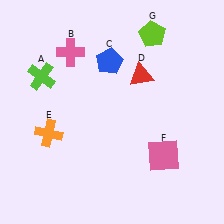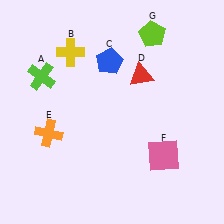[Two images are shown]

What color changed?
The cross (B) changed from pink in Image 1 to yellow in Image 2.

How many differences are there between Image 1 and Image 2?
There is 1 difference between the two images.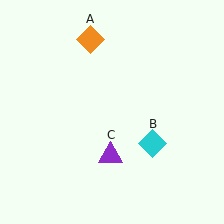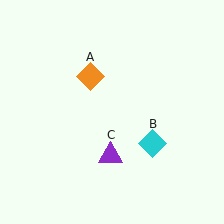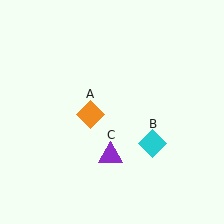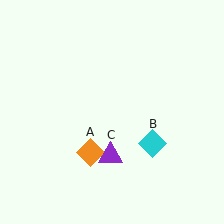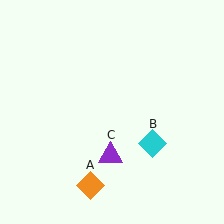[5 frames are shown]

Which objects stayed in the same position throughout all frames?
Cyan diamond (object B) and purple triangle (object C) remained stationary.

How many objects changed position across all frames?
1 object changed position: orange diamond (object A).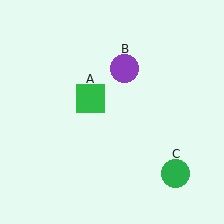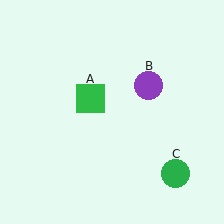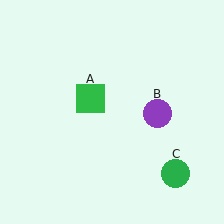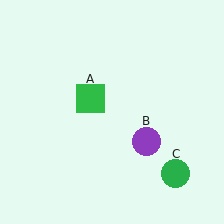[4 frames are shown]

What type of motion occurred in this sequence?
The purple circle (object B) rotated clockwise around the center of the scene.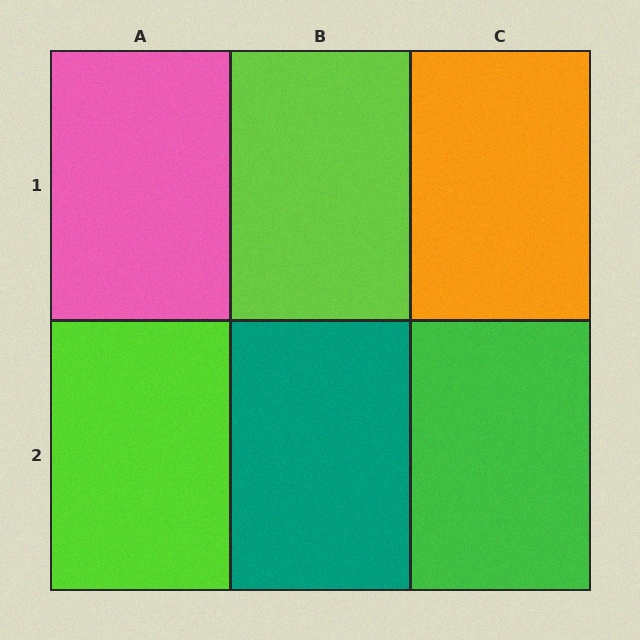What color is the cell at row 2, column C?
Green.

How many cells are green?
1 cell is green.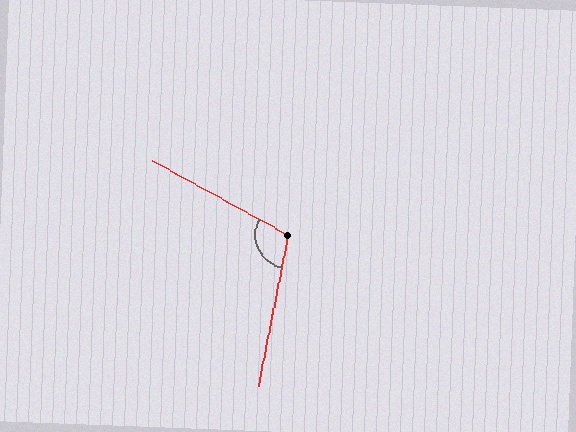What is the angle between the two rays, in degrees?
Approximately 107 degrees.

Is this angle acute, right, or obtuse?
It is obtuse.